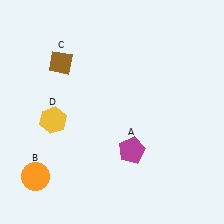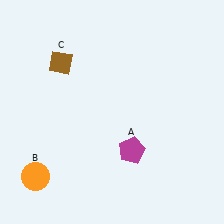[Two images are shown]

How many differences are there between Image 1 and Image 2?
There is 1 difference between the two images.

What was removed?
The yellow hexagon (D) was removed in Image 2.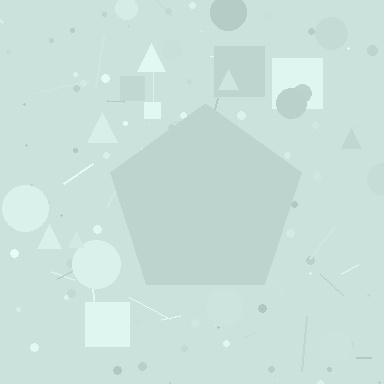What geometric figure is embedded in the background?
A pentagon is embedded in the background.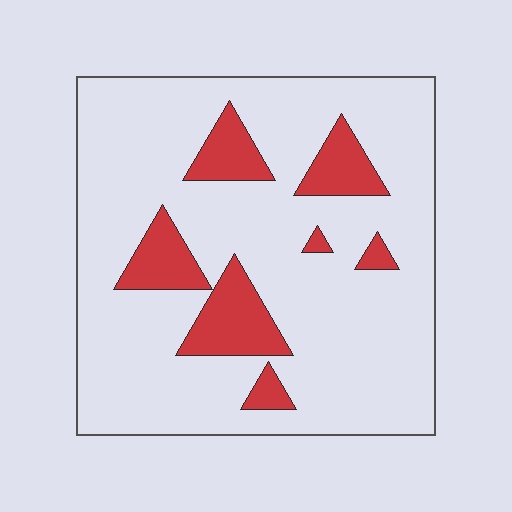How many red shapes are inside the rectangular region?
7.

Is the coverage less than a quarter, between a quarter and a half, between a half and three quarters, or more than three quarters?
Less than a quarter.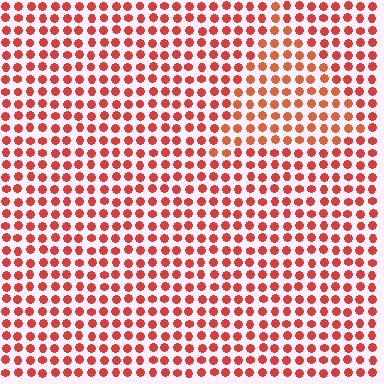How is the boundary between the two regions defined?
The boundary is defined purely by a slight shift in hue (about 14 degrees). Spacing, size, and orientation are identical on both sides.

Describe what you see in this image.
The image is filled with small red elements in a uniform arrangement. A triangle-shaped region is visible where the elements are tinted to a slightly different hue, forming a subtle color boundary.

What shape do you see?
I see a triangle.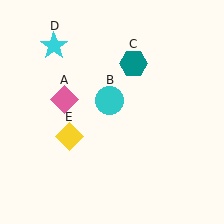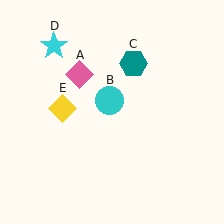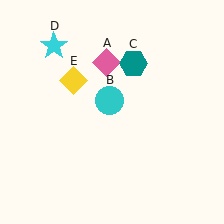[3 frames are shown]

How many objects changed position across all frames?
2 objects changed position: pink diamond (object A), yellow diamond (object E).